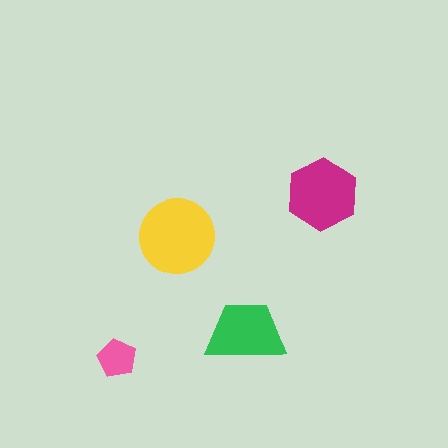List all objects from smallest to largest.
The pink pentagon, the green trapezoid, the magenta hexagon, the yellow circle.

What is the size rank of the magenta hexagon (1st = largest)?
2nd.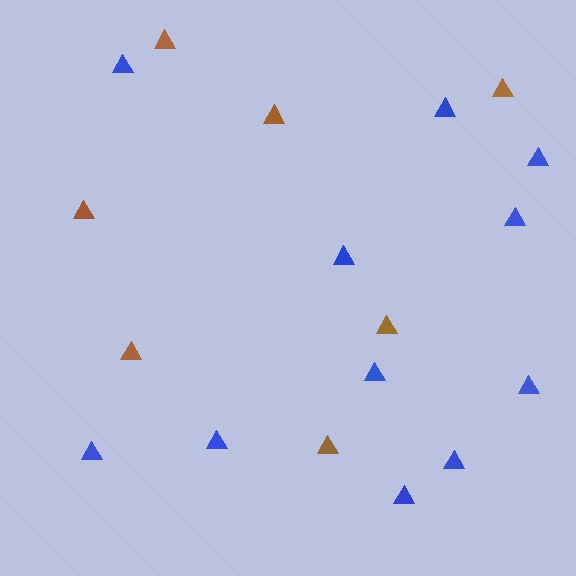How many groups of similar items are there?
There are 2 groups: one group of brown triangles (7) and one group of blue triangles (11).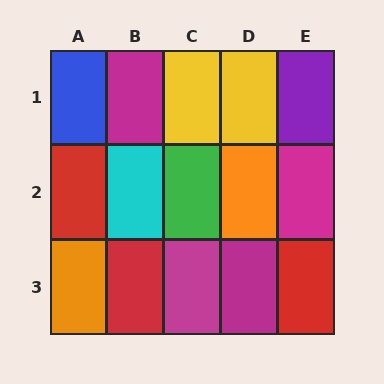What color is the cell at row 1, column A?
Blue.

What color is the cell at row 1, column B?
Magenta.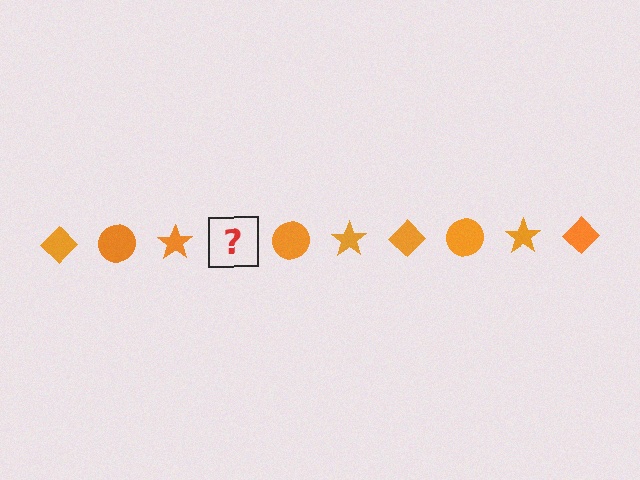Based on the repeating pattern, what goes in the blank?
The blank should be an orange diamond.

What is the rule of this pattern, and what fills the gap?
The rule is that the pattern cycles through diamond, circle, star shapes in orange. The gap should be filled with an orange diamond.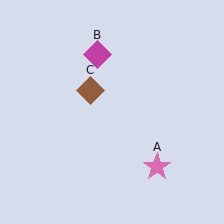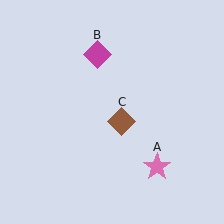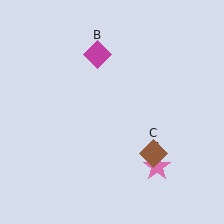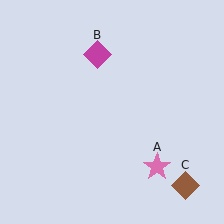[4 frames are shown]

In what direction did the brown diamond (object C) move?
The brown diamond (object C) moved down and to the right.